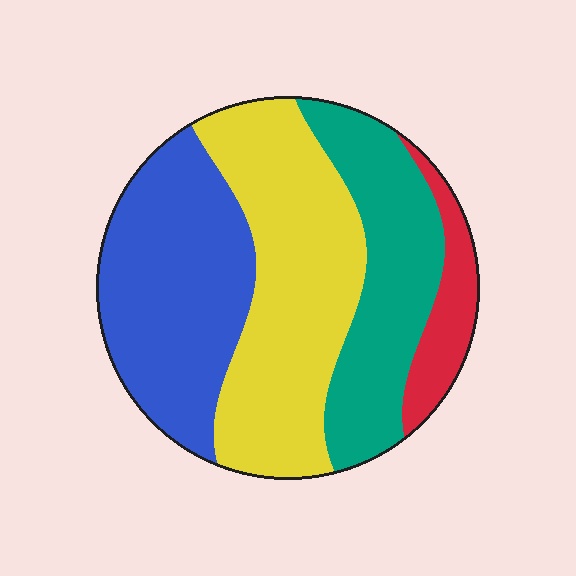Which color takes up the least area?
Red, at roughly 10%.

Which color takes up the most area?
Yellow, at roughly 35%.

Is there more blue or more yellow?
Yellow.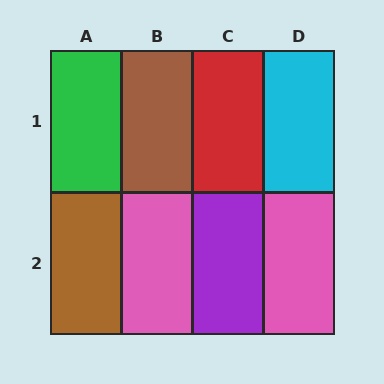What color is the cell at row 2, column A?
Brown.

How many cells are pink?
2 cells are pink.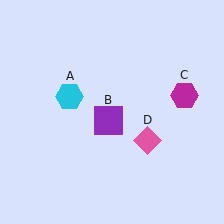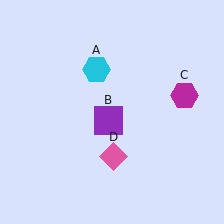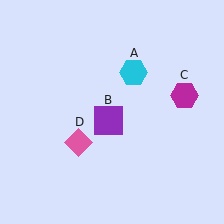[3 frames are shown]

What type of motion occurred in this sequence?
The cyan hexagon (object A), pink diamond (object D) rotated clockwise around the center of the scene.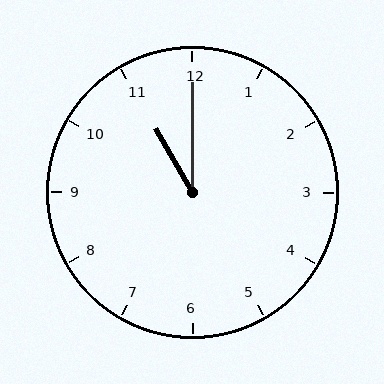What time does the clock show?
11:00.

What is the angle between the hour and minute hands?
Approximately 30 degrees.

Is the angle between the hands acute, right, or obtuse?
It is acute.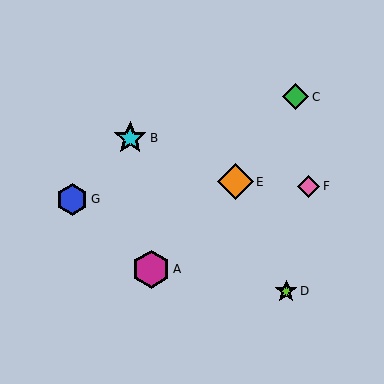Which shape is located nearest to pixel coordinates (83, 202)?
The blue hexagon (labeled G) at (72, 199) is nearest to that location.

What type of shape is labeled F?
Shape F is a pink diamond.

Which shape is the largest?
The magenta hexagon (labeled A) is the largest.